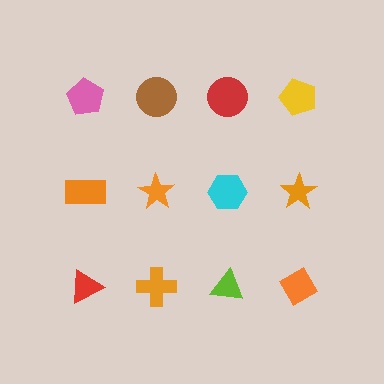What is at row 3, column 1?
A red triangle.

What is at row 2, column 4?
An orange star.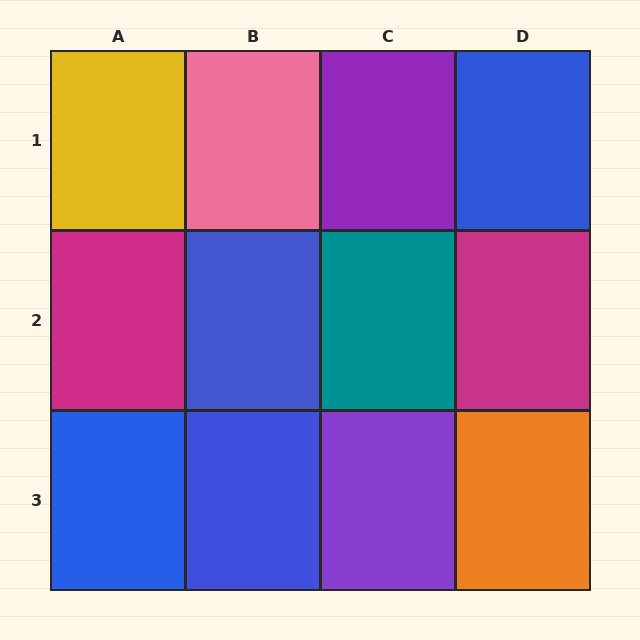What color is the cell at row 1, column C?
Purple.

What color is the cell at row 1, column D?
Blue.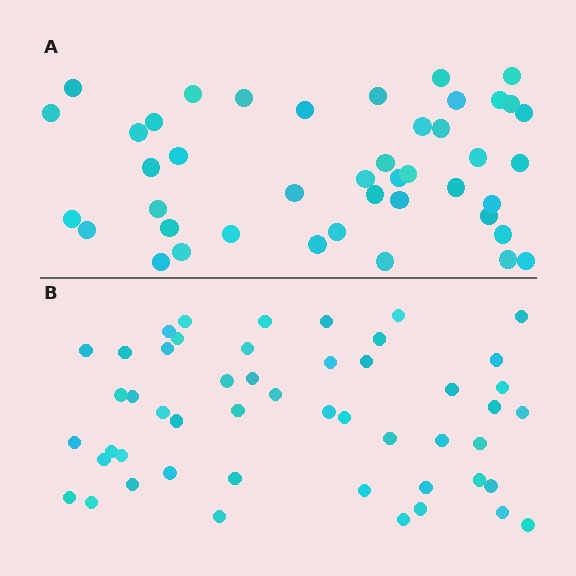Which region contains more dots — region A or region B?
Region B (the bottom region) has more dots.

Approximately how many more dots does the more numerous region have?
Region B has roughly 8 or so more dots than region A.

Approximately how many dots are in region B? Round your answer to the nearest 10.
About 50 dots.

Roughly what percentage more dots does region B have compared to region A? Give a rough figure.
About 15% more.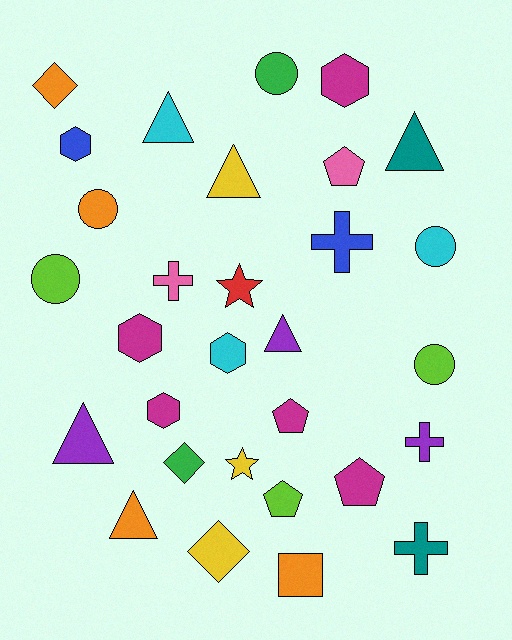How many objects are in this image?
There are 30 objects.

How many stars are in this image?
There are 2 stars.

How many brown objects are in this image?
There are no brown objects.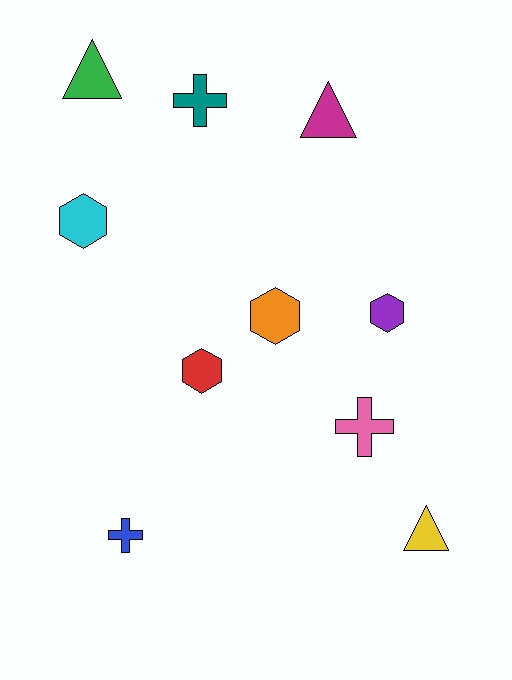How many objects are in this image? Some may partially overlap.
There are 10 objects.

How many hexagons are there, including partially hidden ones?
There are 4 hexagons.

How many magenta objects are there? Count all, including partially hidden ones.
There is 1 magenta object.